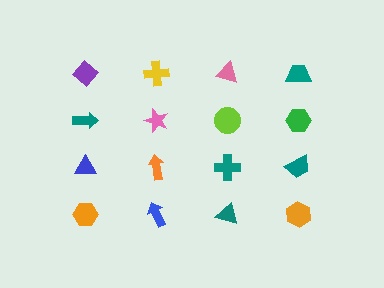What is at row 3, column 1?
A blue triangle.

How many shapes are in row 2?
4 shapes.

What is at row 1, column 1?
A purple diamond.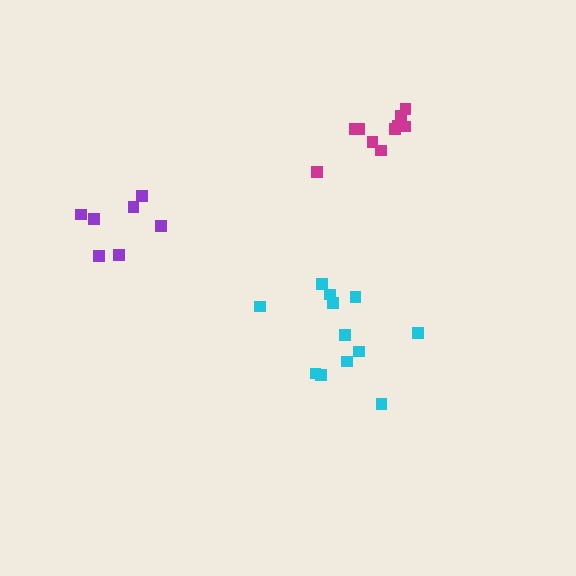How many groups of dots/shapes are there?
There are 3 groups.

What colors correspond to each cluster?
The clusters are colored: cyan, purple, magenta.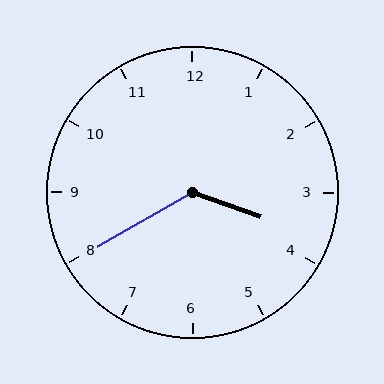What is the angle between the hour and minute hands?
Approximately 130 degrees.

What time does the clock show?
3:40.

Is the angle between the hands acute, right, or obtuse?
It is obtuse.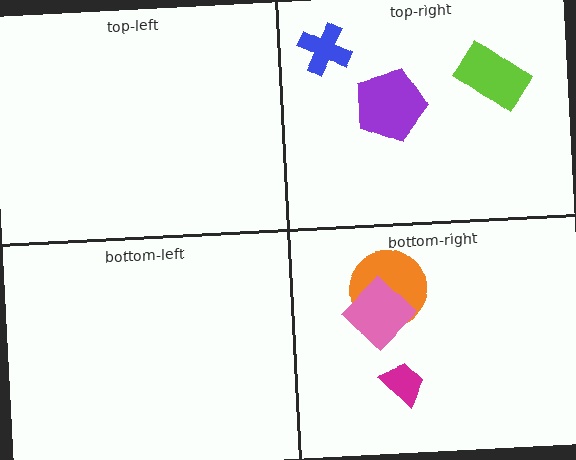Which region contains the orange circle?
The bottom-right region.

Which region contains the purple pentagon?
The top-right region.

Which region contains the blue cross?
The top-right region.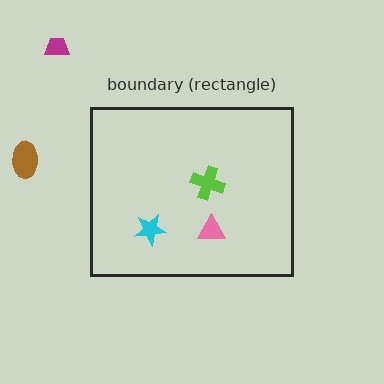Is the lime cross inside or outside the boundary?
Inside.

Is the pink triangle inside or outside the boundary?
Inside.